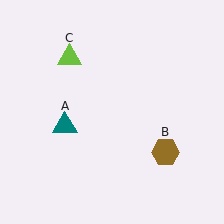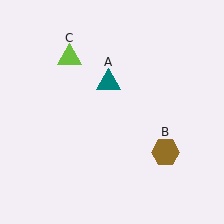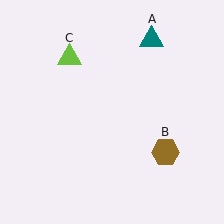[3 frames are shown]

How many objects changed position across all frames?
1 object changed position: teal triangle (object A).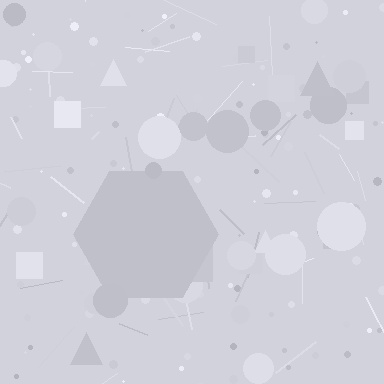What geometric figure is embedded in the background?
A hexagon is embedded in the background.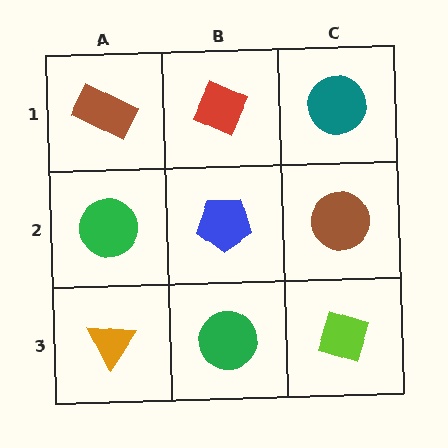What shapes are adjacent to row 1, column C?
A brown circle (row 2, column C), a red diamond (row 1, column B).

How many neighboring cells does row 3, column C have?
2.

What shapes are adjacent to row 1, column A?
A green circle (row 2, column A), a red diamond (row 1, column B).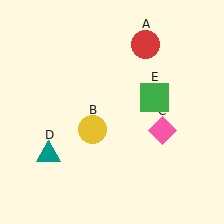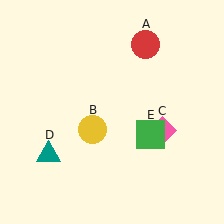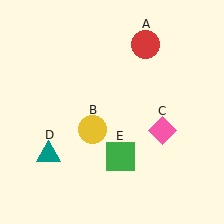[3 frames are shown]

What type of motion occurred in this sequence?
The green square (object E) rotated clockwise around the center of the scene.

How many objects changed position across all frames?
1 object changed position: green square (object E).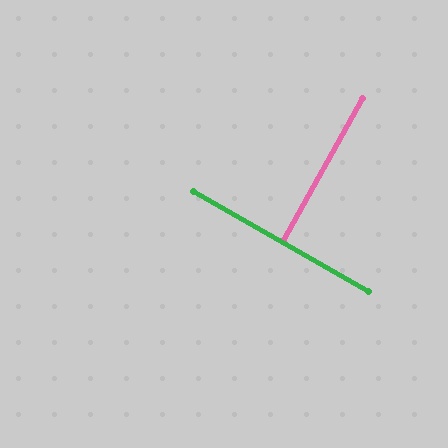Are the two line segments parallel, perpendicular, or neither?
Perpendicular — they meet at approximately 90°.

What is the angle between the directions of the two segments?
Approximately 90 degrees.